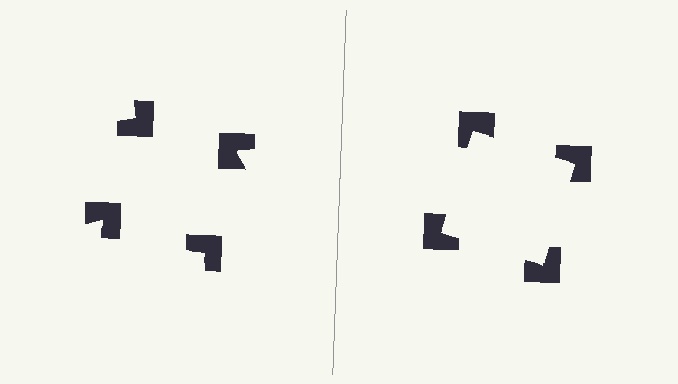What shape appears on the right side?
An illusory square.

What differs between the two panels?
The notched squares are positioned identically on both sides; only the wedge orientations differ. On the right they align to a square; on the left they are misaligned.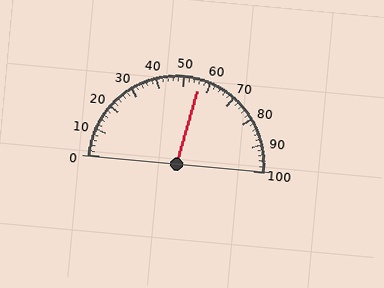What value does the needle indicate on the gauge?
The needle indicates approximately 56.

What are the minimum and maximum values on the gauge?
The gauge ranges from 0 to 100.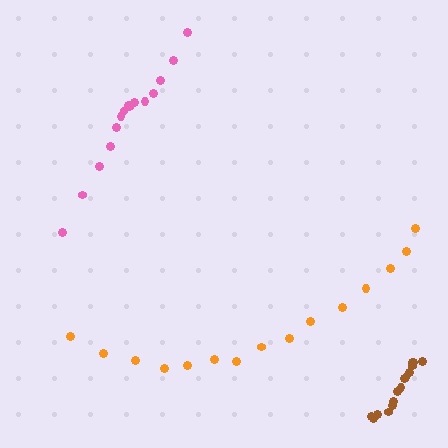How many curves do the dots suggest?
There are 3 distinct paths.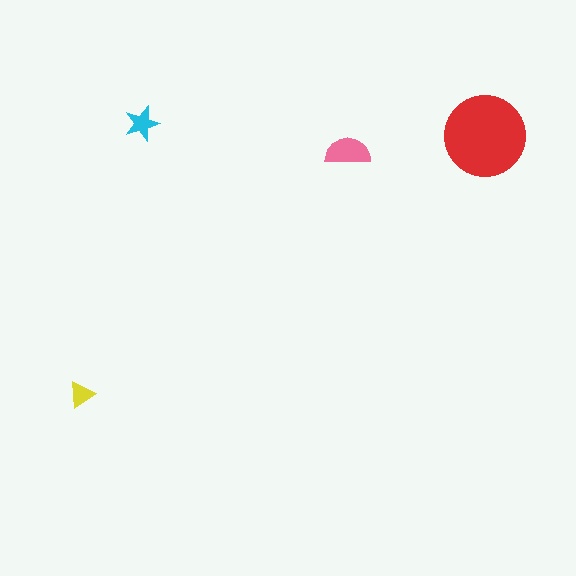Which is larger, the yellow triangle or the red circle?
The red circle.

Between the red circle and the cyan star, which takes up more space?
The red circle.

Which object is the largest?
The red circle.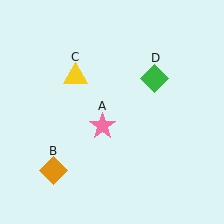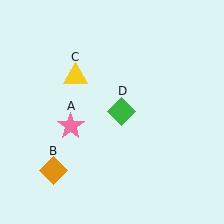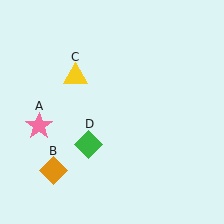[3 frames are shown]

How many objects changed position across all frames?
2 objects changed position: pink star (object A), green diamond (object D).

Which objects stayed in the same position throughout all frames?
Orange diamond (object B) and yellow triangle (object C) remained stationary.